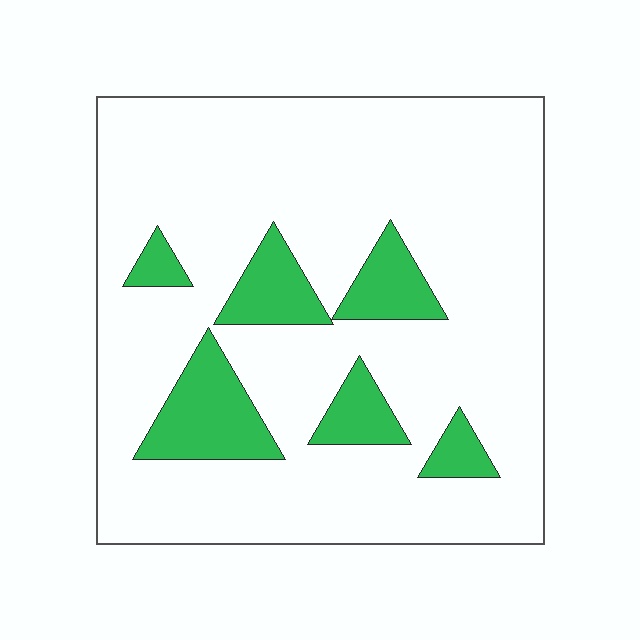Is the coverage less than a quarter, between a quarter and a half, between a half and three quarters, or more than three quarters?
Less than a quarter.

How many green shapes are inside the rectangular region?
6.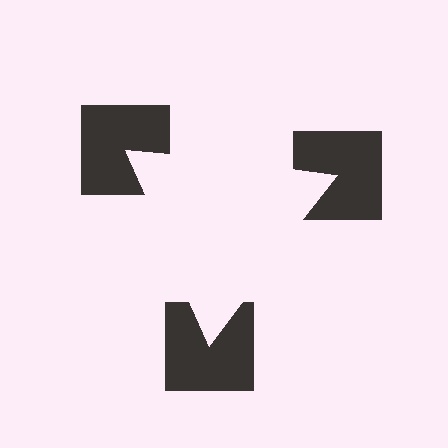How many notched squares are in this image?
There are 3 — one at each vertex of the illusory triangle.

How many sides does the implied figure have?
3 sides.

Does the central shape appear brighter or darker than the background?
It typically appears slightly brighter than the background, even though no actual brightness change is drawn.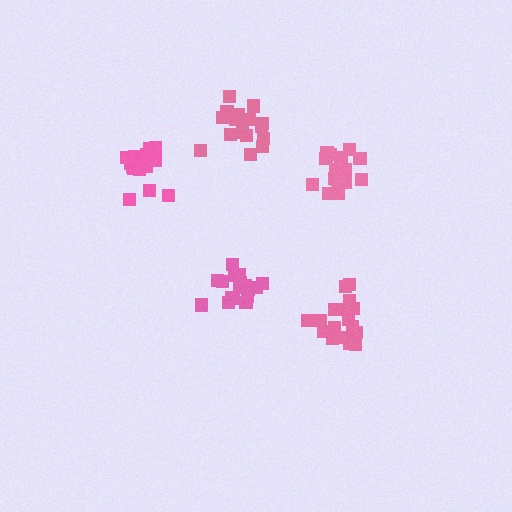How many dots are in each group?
Group 1: 17 dots, Group 2: 17 dots, Group 3: 17 dots, Group 4: 16 dots, Group 5: 17 dots (84 total).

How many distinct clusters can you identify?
There are 5 distinct clusters.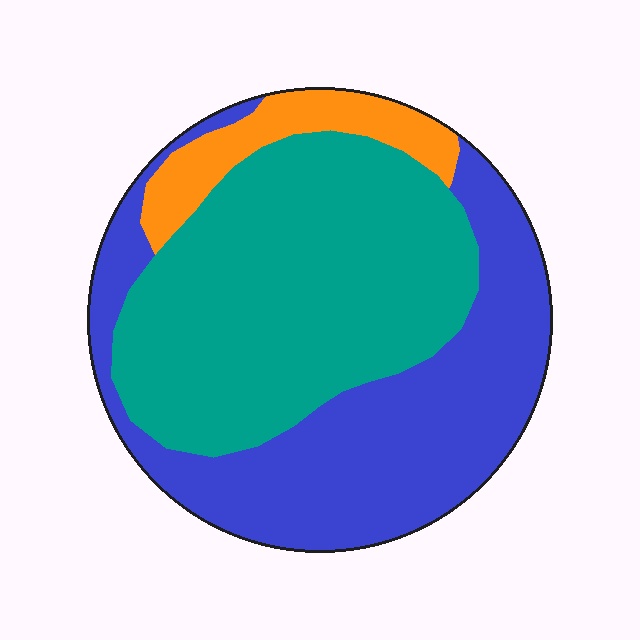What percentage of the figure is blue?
Blue covers around 40% of the figure.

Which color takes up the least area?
Orange, at roughly 10%.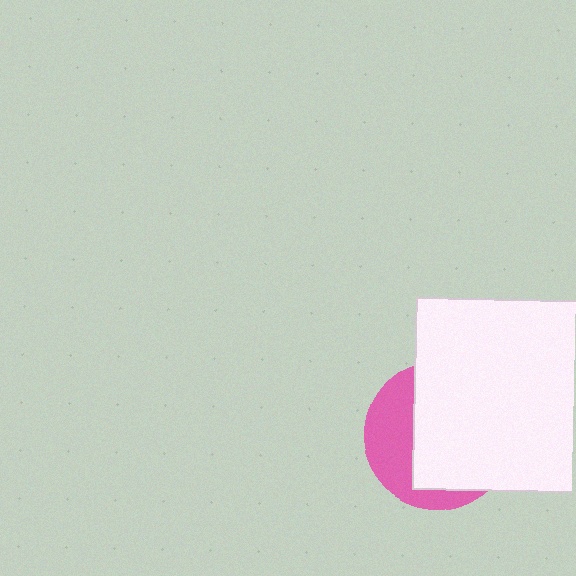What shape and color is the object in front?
The object in front is a white rectangle.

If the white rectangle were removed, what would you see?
You would see the complete pink circle.